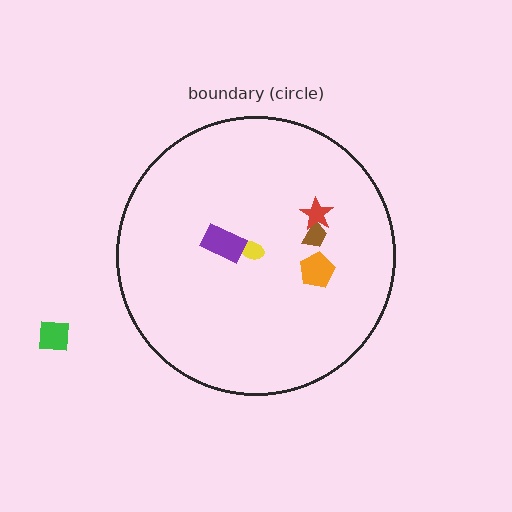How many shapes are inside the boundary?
5 inside, 1 outside.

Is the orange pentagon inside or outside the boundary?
Inside.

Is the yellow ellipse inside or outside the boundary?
Inside.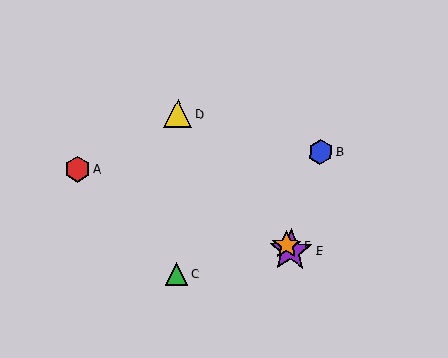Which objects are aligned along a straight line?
Objects D, E, F are aligned along a straight line.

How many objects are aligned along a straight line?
3 objects (D, E, F) are aligned along a straight line.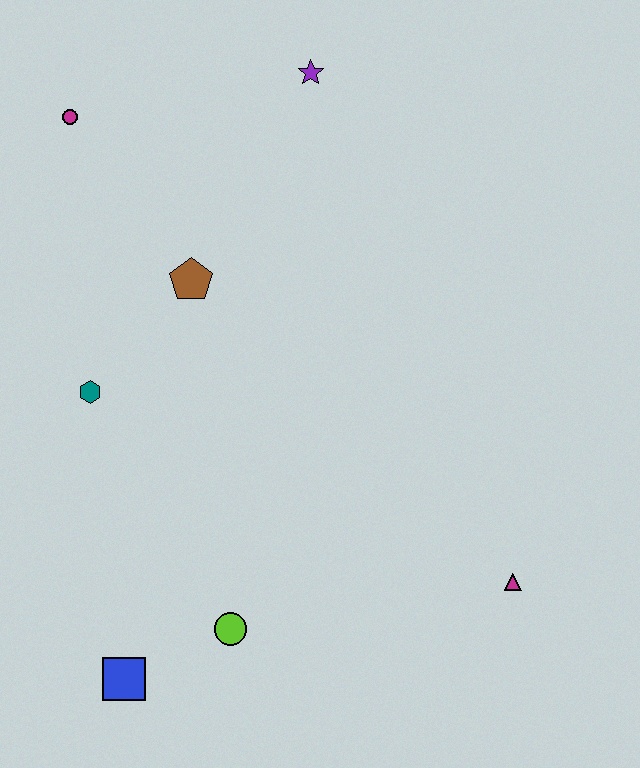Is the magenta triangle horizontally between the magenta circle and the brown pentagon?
No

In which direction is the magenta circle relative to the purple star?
The magenta circle is to the left of the purple star.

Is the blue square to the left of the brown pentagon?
Yes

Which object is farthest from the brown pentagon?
The magenta triangle is farthest from the brown pentagon.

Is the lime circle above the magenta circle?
No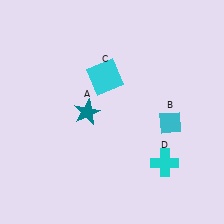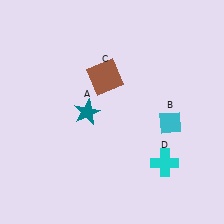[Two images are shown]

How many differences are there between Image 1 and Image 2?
There is 1 difference between the two images.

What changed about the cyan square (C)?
In Image 1, C is cyan. In Image 2, it changed to brown.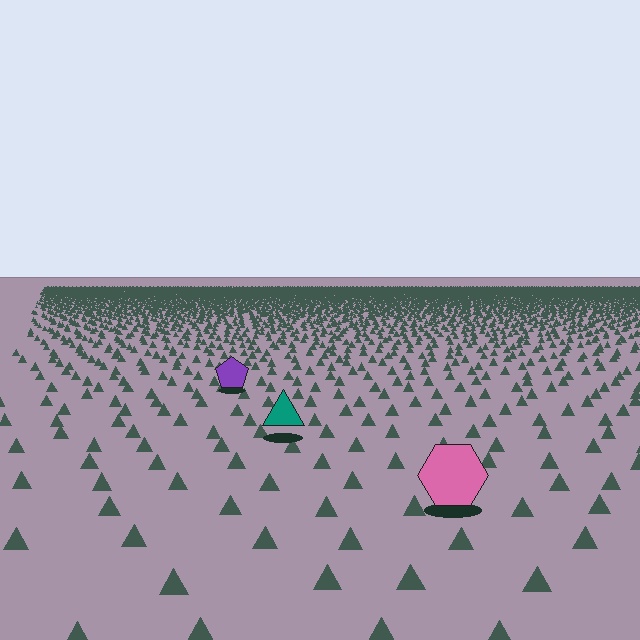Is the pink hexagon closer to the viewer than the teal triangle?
Yes. The pink hexagon is closer — you can tell from the texture gradient: the ground texture is coarser near it.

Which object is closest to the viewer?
The pink hexagon is closest. The texture marks near it are larger and more spread out.